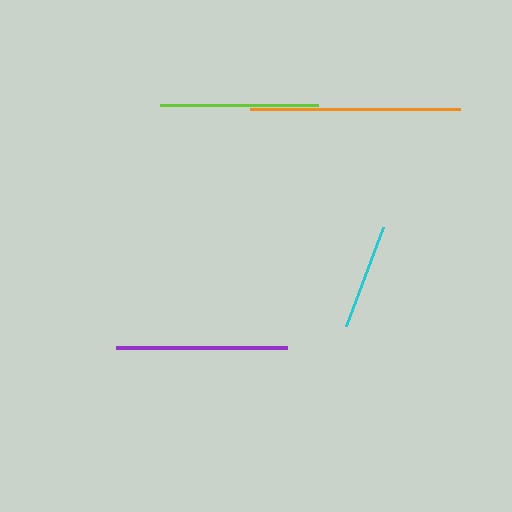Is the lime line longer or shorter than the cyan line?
The lime line is longer than the cyan line.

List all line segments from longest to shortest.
From longest to shortest: orange, purple, lime, cyan.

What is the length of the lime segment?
The lime segment is approximately 158 pixels long.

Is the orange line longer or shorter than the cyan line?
The orange line is longer than the cyan line.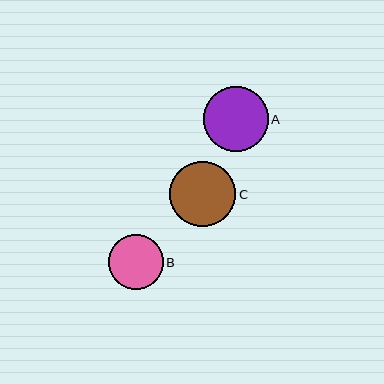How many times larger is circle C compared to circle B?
Circle C is approximately 1.2 times the size of circle B.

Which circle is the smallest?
Circle B is the smallest with a size of approximately 55 pixels.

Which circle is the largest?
Circle C is the largest with a size of approximately 66 pixels.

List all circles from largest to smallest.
From largest to smallest: C, A, B.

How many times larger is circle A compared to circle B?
Circle A is approximately 1.2 times the size of circle B.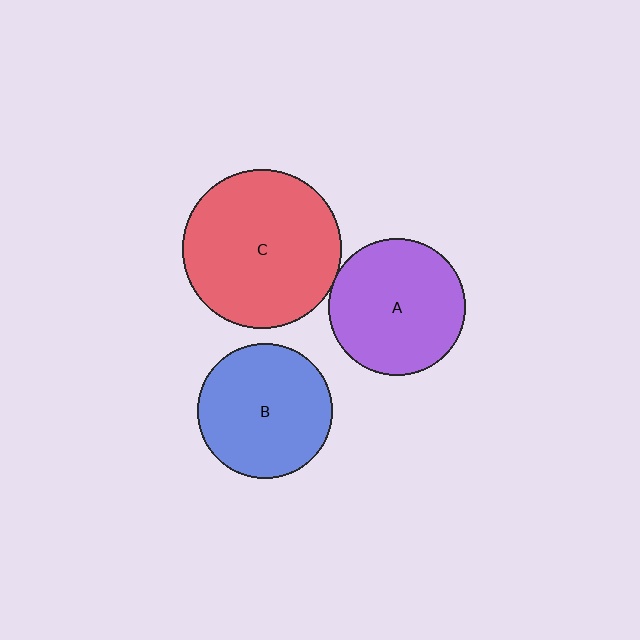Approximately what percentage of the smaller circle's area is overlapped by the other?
Approximately 5%.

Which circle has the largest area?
Circle C (red).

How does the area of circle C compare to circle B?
Approximately 1.4 times.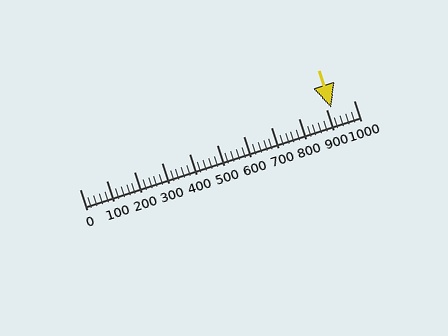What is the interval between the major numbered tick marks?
The major tick marks are spaced 100 units apart.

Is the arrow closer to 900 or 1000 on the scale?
The arrow is closer to 900.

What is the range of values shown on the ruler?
The ruler shows values from 0 to 1000.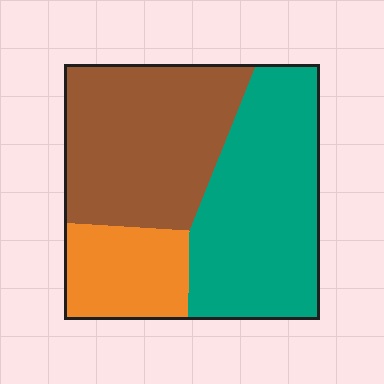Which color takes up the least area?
Orange, at roughly 20%.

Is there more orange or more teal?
Teal.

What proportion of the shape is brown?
Brown covers 40% of the shape.